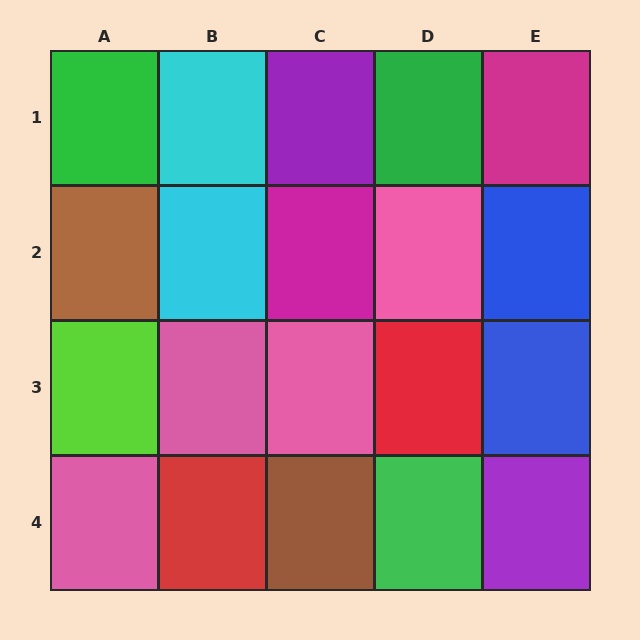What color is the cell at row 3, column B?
Pink.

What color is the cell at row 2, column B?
Cyan.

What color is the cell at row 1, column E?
Magenta.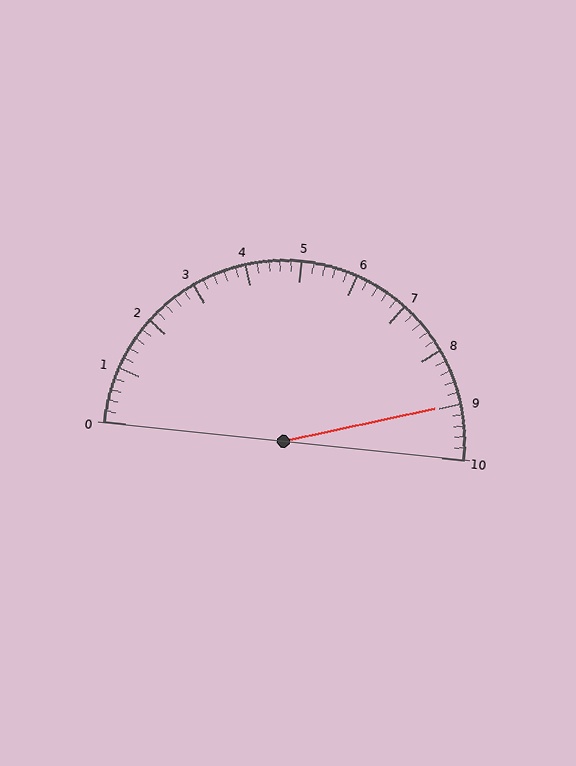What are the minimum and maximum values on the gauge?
The gauge ranges from 0 to 10.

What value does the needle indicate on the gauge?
The needle indicates approximately 9.0.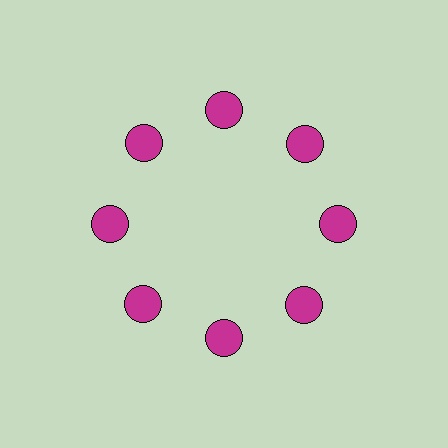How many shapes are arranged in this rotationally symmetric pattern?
There are 8 shapes, arranged in 8 groups of 1.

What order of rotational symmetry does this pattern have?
This pattern has 8-fold rotational symmetry.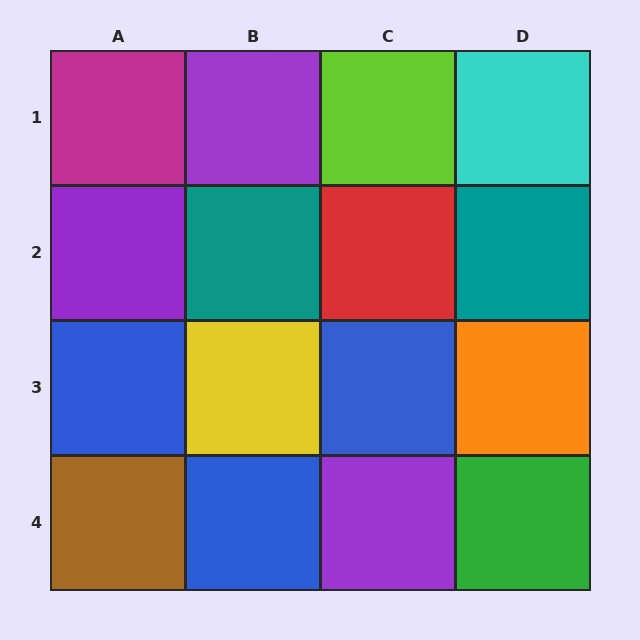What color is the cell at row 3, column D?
Orange.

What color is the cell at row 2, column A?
Purple.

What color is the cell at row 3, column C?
Blue.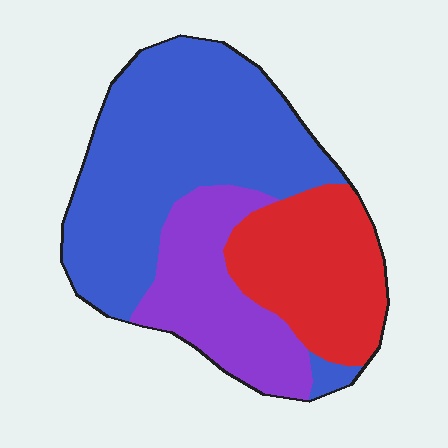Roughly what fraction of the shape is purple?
Purple covers about 25% of the shape.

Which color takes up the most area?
Blue, at roughly 50%.